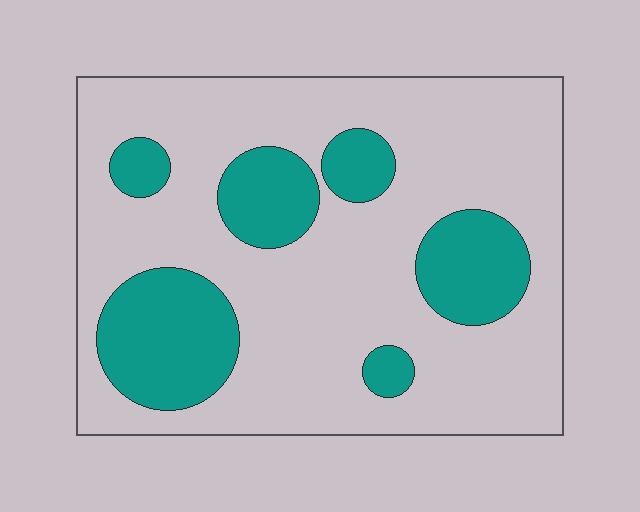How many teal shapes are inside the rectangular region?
6.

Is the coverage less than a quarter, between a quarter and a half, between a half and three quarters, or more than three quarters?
Between a quarter and a half.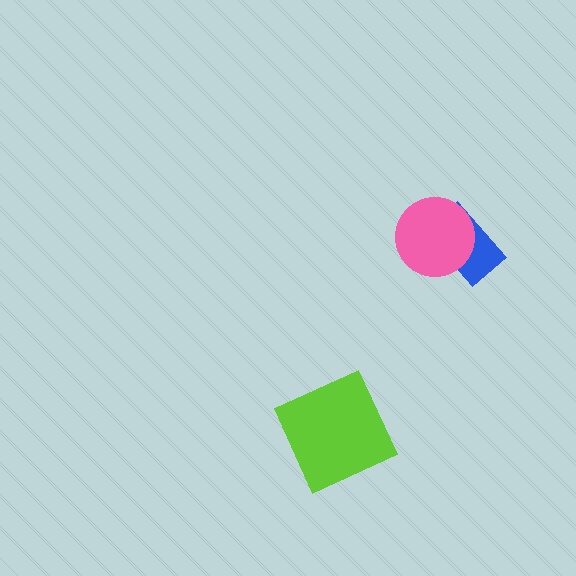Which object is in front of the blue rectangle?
The pink circle is in front of the blue rectangle.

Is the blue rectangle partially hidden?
Yes, it is partially covered by another shape.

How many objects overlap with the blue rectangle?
1 object overlaps with the blue rectangle.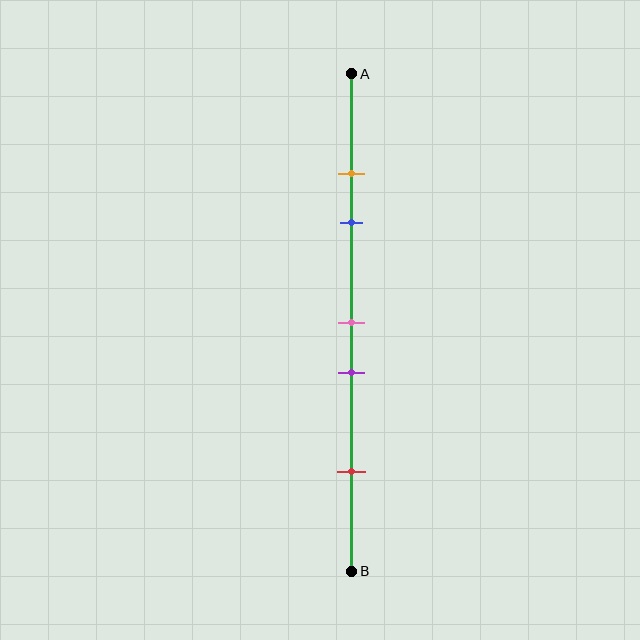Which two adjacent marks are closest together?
The orange and blue marks are the closest adjacent pair.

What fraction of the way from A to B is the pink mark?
The pink mark is approximately 50% (0.5) of the way from A to B.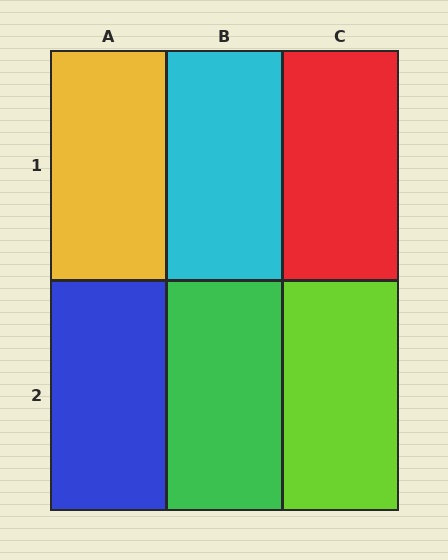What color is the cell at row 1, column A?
Yellow.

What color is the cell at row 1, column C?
Red.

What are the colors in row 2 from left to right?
Blue, green, lime.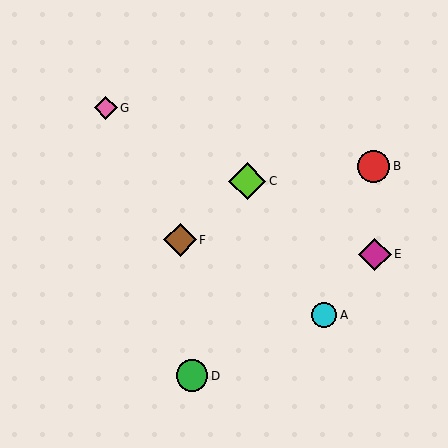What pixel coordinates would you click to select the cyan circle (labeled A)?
Click at (324, 315) to select the cyan circle A.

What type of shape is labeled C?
Shape C is a lime diamond.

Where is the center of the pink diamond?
The center of the pink diamond is at (106, 108).